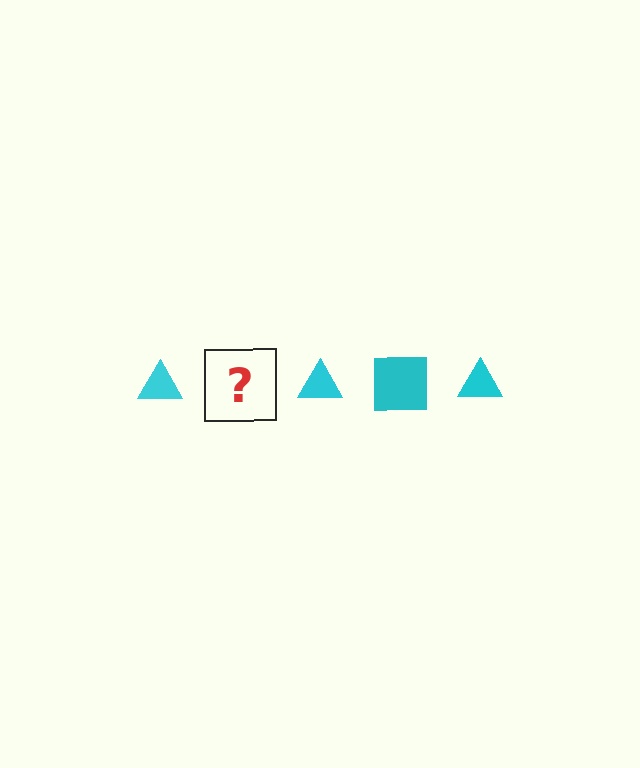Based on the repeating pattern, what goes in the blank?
The blank should be a cyan square.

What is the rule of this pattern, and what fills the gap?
The rule is that the pattern cycles through triangle, square shapes in cyan. The gap should be filled with a cyan square.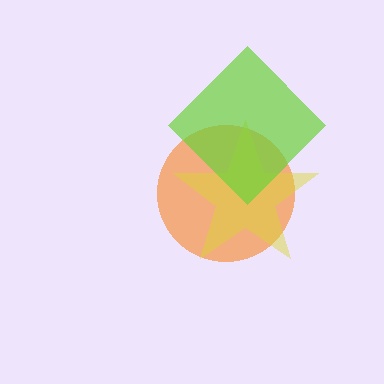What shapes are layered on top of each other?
The layered shapes are: an orange circle, a yellow star, a lime diamond.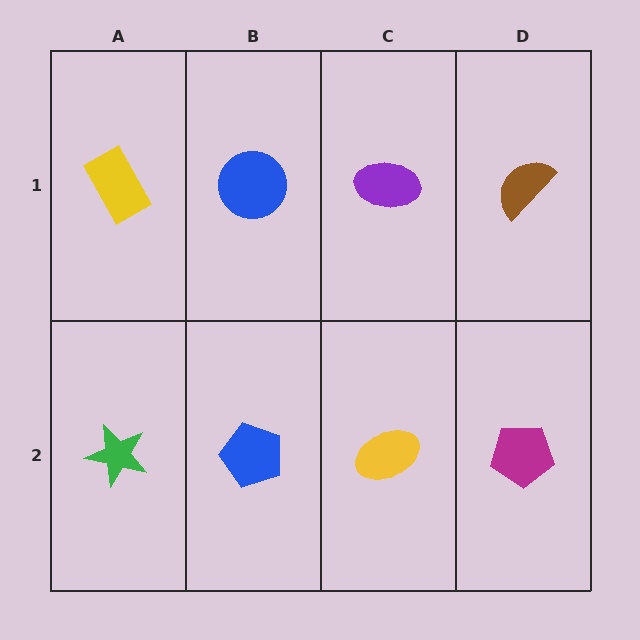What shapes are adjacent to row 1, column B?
A blue pentagon (row 2, column B), a yellow rectangle (row 1, column A), a purple ellipse (row 1, column C).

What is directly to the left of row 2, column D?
A yellow ellipse.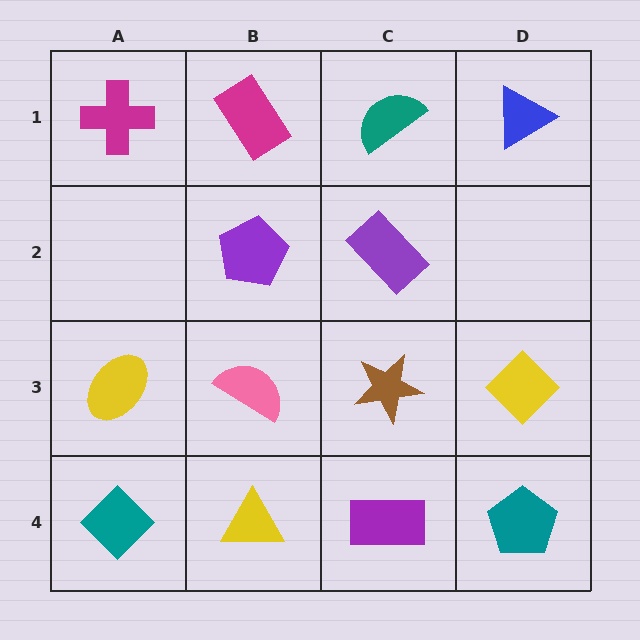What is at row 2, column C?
A purple rectangle.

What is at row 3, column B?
A pink semicircle.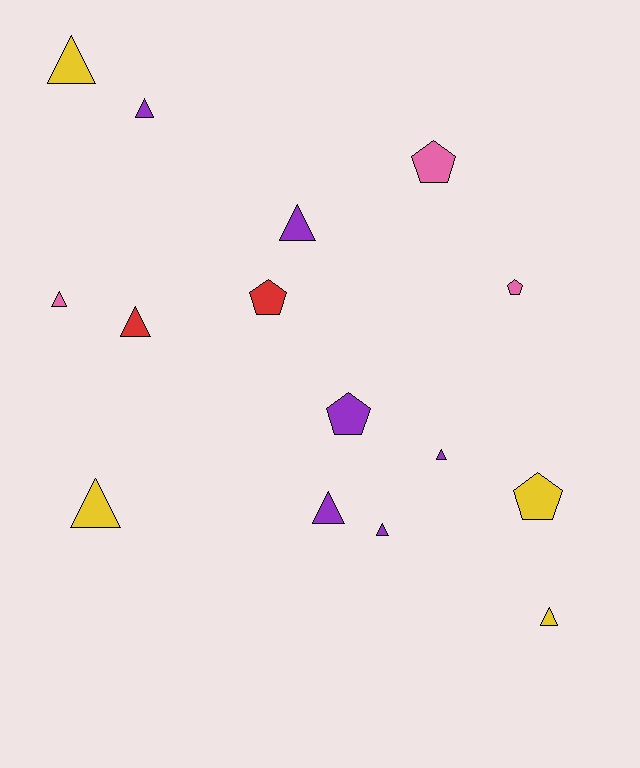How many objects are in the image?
There are 15 objects.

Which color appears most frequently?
Purple, with 6 objects.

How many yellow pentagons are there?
There is 1 yellow pentagon.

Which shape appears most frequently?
Triangle, with 10 objects.